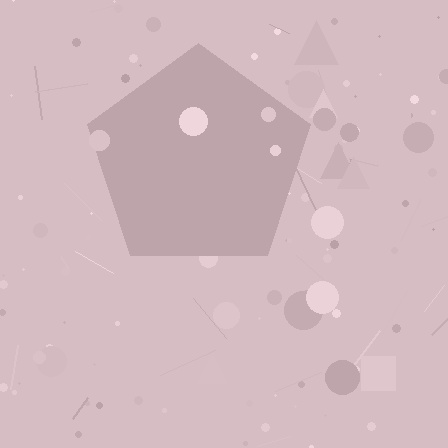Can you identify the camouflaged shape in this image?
The camouflaged shape is a pentagon.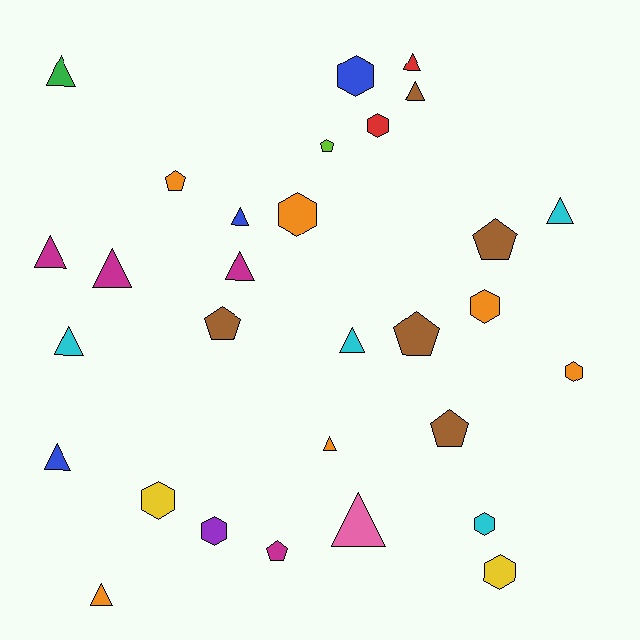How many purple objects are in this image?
There is 1 purple object.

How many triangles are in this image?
There are 14 triangles.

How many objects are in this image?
There are 30 objects.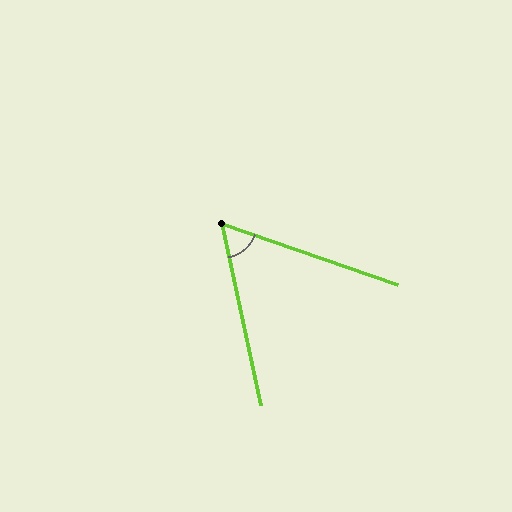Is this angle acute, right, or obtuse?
It is acute.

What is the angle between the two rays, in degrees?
Approximately 59 degrees.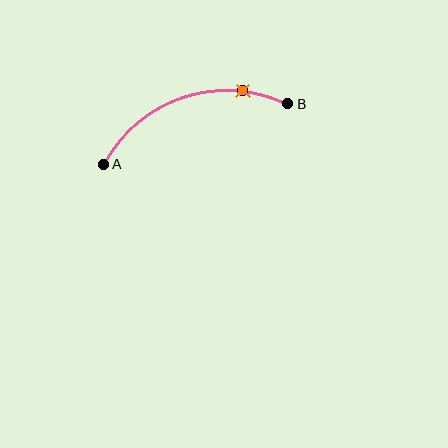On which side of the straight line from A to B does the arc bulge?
The arc bulges above the straight line connecting A and B.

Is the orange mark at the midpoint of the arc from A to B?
No. The orange mark lies on the arc but is closer to endpoint B. The arc midpoint would be at the point on the curve equidistant along the arc from both A and B.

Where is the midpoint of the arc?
The arc midpoint is the point on the curve farthest from the straight line joining A and B. It sits above that line.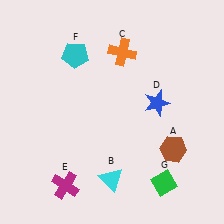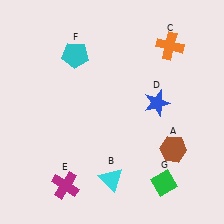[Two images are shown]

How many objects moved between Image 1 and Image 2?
1 object moved between the two images.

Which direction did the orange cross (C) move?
The orange cross (C) moved right.